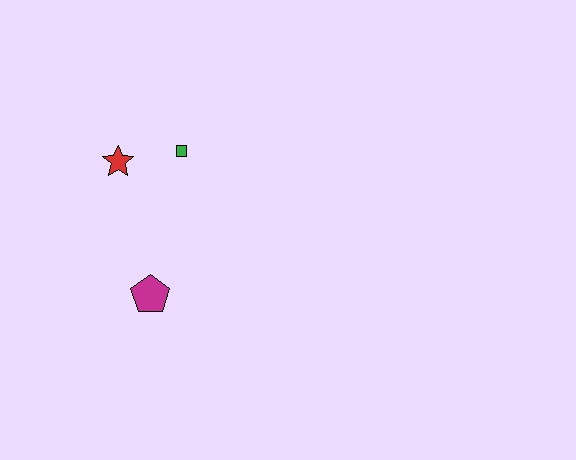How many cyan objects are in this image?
There are no cyan objects.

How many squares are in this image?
There is 1 square.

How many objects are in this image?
There are 3 objects.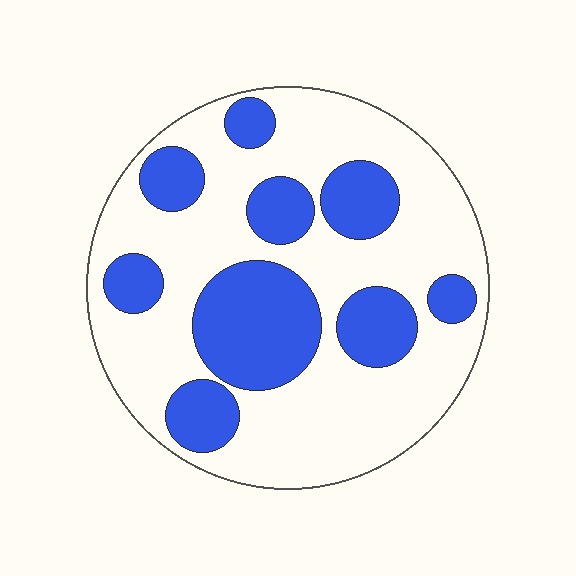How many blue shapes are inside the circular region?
9.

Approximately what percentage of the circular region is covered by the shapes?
Approximately 35%.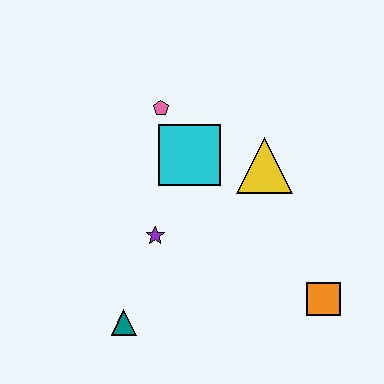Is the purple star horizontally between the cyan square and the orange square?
No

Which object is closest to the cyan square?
The pink pentagon is closest to the cyan square.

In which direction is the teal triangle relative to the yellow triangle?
The teal triangle is below the yellow triangle.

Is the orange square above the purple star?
No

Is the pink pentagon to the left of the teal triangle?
No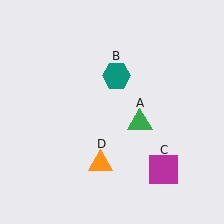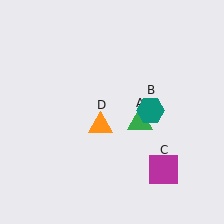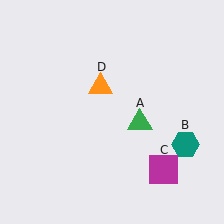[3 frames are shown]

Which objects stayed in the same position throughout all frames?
Green triangle (object A) and magenta square (object C) remained stationary.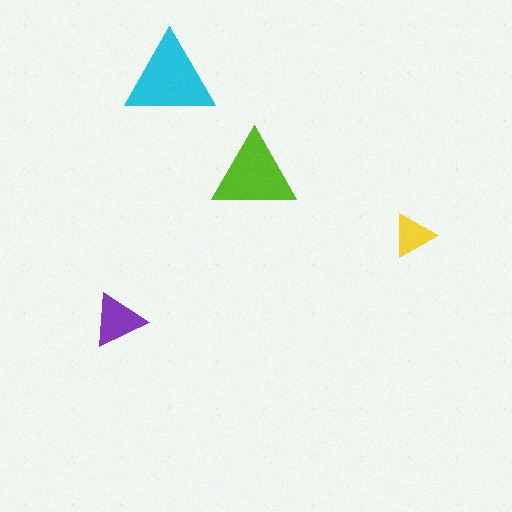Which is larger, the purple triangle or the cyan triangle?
The cyan one.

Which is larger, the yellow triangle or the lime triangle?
The lime one.